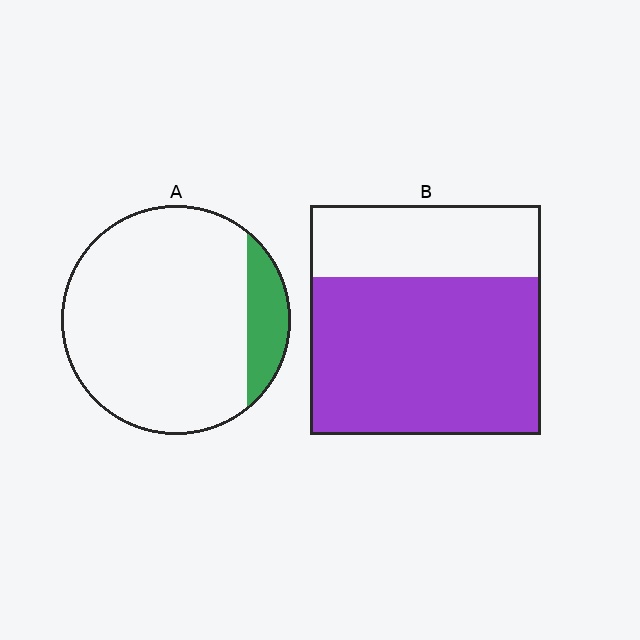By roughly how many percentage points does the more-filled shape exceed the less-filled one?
By roughly 55 percentage points (B over A).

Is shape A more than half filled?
No.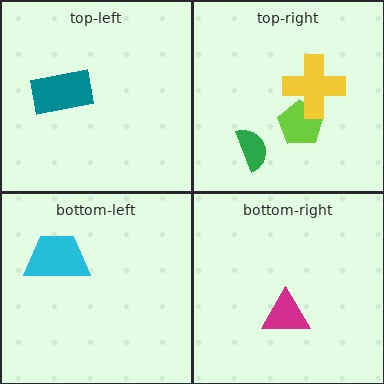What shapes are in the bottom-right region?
The magenta triangle.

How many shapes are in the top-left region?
1.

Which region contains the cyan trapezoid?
The bottom-left region.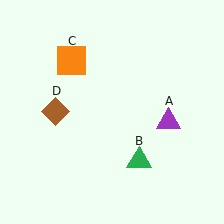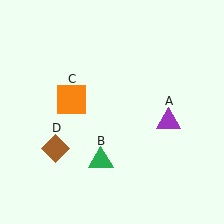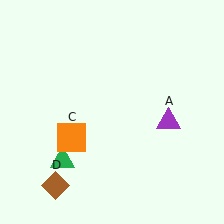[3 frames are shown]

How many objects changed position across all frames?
3 objects changed position: green triangle (object B), orange square (object C), brown diamond (object D).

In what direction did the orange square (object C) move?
The orange square (object C) moved down.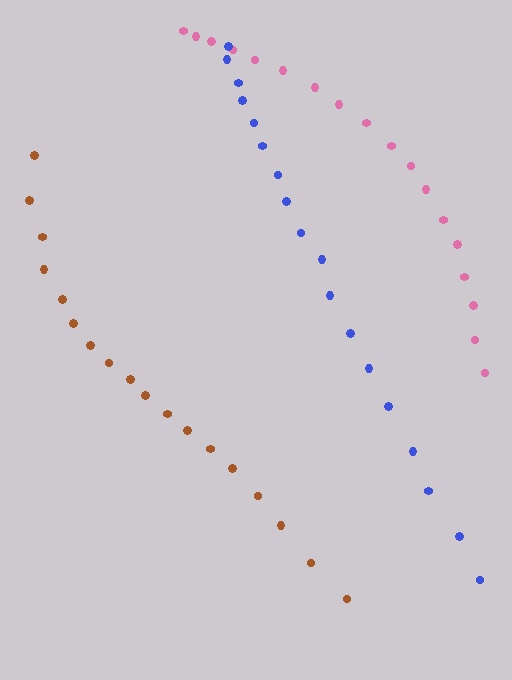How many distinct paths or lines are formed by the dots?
There are 3 distinct paths.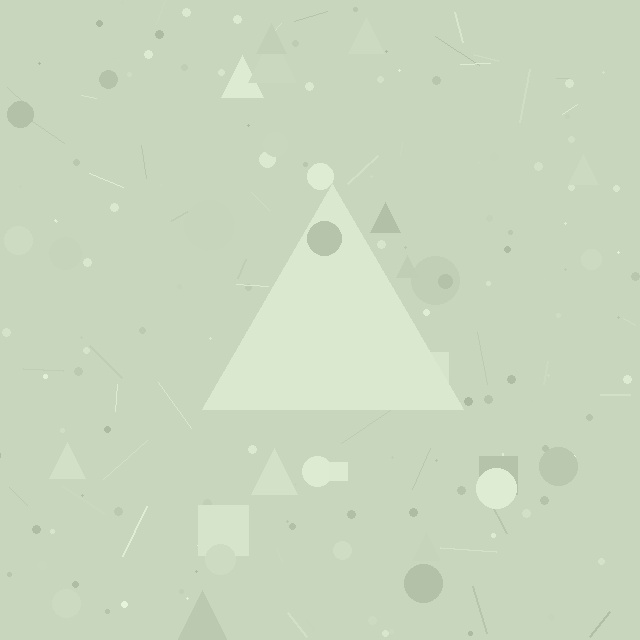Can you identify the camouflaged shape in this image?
The camouflaged shape is a triangle.